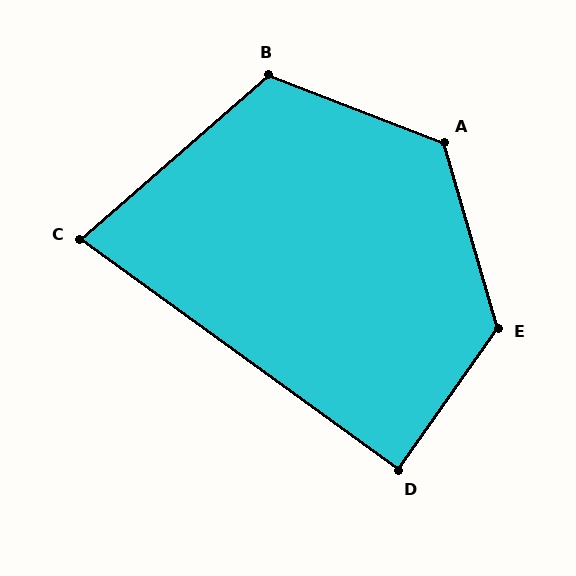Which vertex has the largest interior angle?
E, at approximately 129 degrees.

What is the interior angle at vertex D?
Approximately 89 degrees (approximately right).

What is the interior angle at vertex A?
Approximately 127 degrees (obtuse).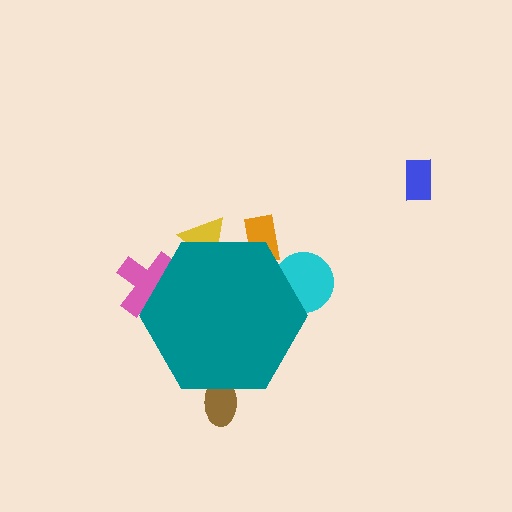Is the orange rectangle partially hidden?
Yes, the orange rectangle is partially hidden behind the teal hexagon.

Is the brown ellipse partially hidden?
Yes, the brown ellipse is partially hidden behind the teal hexagon.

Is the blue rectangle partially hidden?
No, the blue rectangle is fully visible.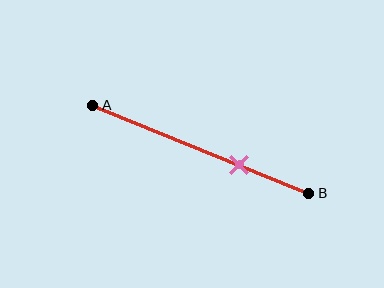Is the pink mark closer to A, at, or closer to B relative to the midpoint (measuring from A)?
The pink mark is closer to point B than the midpoint of segment AB.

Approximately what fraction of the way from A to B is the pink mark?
The pink mark is approximately 70% of the way from A to B.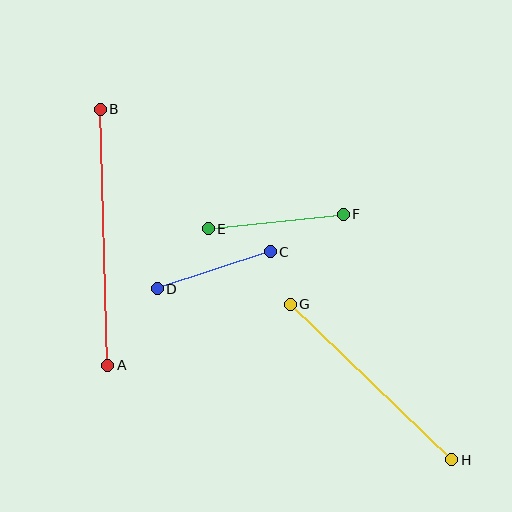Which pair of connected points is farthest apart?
Points A and B are farthest apart.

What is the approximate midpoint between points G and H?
The midpoint is at approximately (371, 382) pixels.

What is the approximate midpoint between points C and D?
The midpoint is at approximately (214, 270) pixels.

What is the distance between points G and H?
The distance is approximately 224 pixels.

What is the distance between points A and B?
The distance is approximately 256 pixels.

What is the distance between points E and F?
The distance is approximately 136 pixels.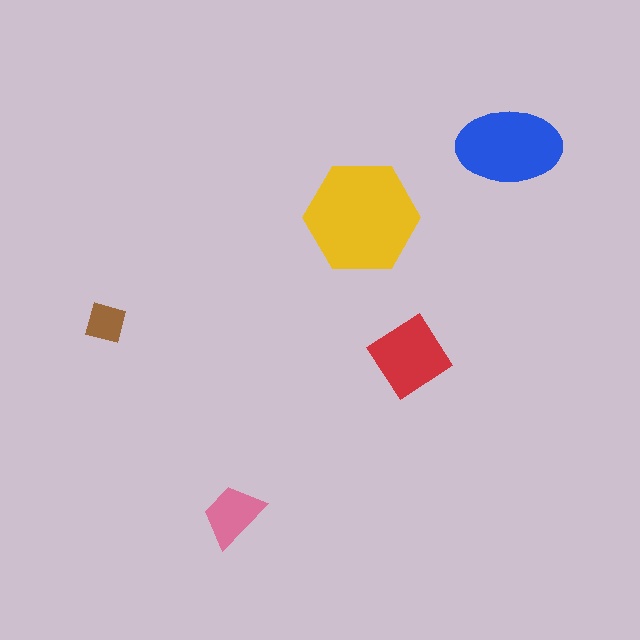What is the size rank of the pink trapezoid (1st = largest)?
4th.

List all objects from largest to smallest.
The yellow hexagon, the blue ellipse, the red diamond, the pink trapezoid, the brown square.